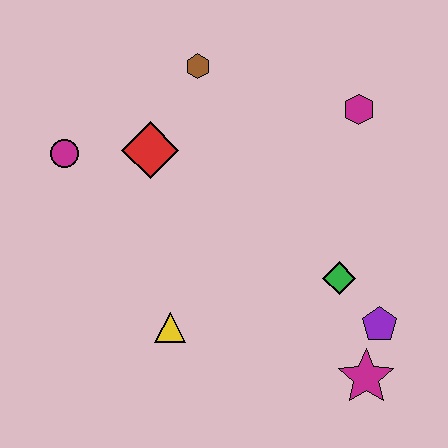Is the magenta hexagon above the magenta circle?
Yes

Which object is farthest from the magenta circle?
The magenta star is farthest from the magenta circle.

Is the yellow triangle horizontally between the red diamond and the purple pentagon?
Yes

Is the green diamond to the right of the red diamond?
Yes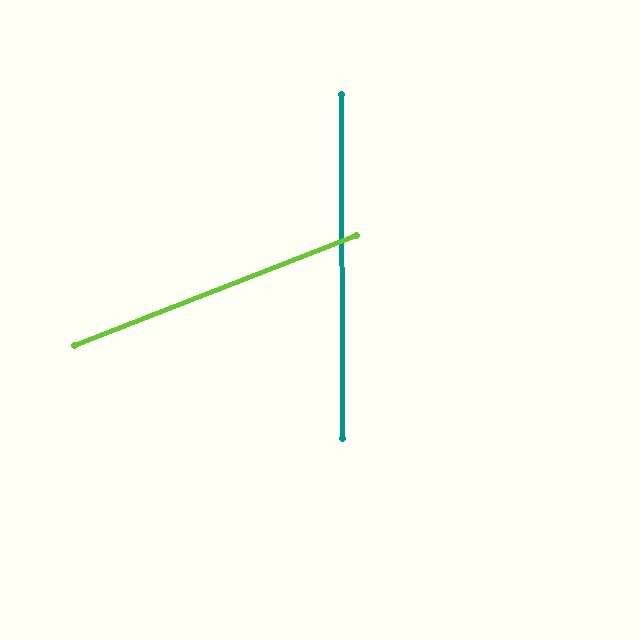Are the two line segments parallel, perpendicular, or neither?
Neither parallel nor perpendicular — they differ by about 69°.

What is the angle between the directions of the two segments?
Approximately 69 degrees.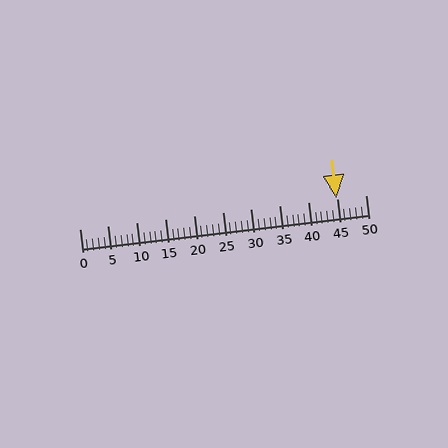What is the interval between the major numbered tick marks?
The major tick marks are spaced 5 units apart.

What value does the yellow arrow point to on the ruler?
The yellow arrow points to approximately 45.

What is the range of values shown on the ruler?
The ruler shows values from 0 to 50.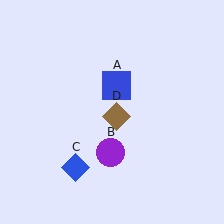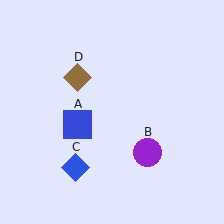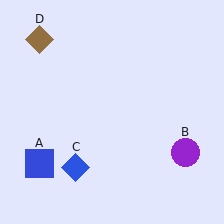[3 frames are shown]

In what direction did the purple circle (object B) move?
The purple circle (object B) moved right.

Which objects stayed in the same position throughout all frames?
Blue diamond (object C) remained stationary.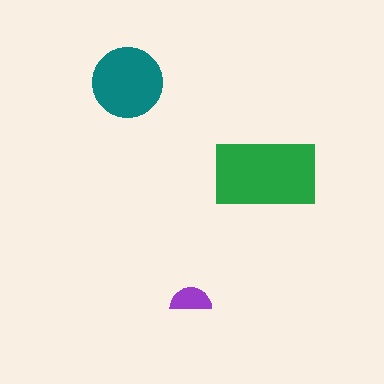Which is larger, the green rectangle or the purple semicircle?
The green rectangle.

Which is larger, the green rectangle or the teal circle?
The green rectangle.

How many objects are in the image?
There are 3 objects in the image.